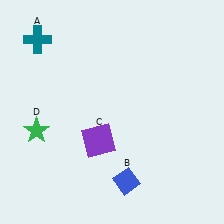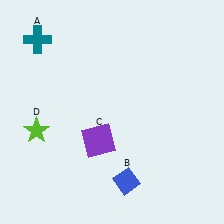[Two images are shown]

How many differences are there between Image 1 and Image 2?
There is 1 difference between the two images.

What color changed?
The star (D) changed from green in Image 1 to lime in Image 2.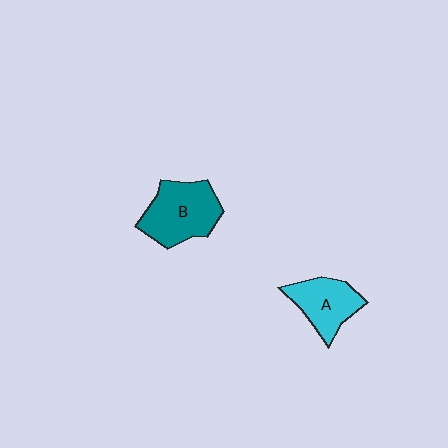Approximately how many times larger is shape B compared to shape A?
Approximately 1.3 times.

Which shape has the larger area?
Shape B (teal).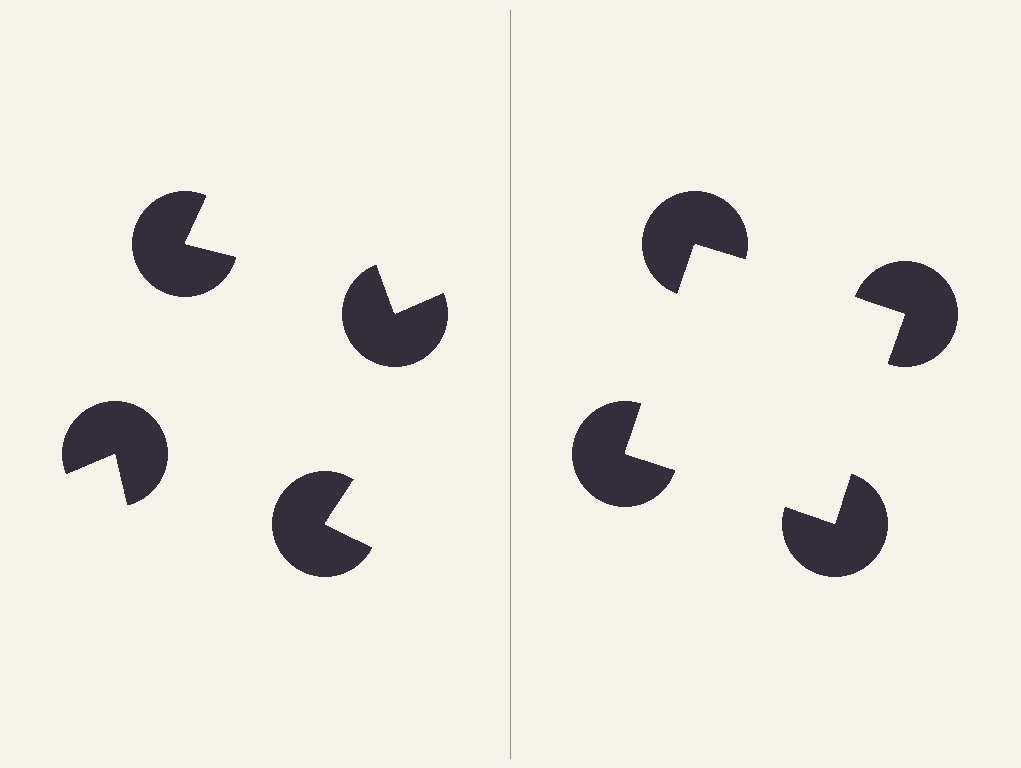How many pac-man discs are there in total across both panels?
8 — 4 on each side.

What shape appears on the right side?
An illusory square.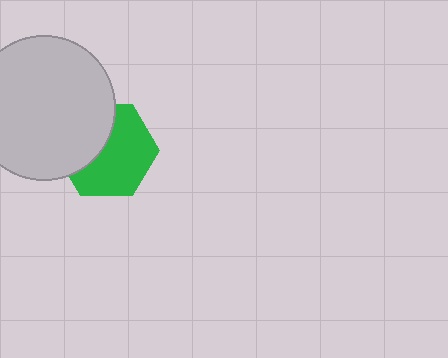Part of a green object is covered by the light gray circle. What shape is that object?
It is a hexagon.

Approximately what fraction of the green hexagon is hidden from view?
Roughly 39% of the green hexagon is hidden behind the light gray circle.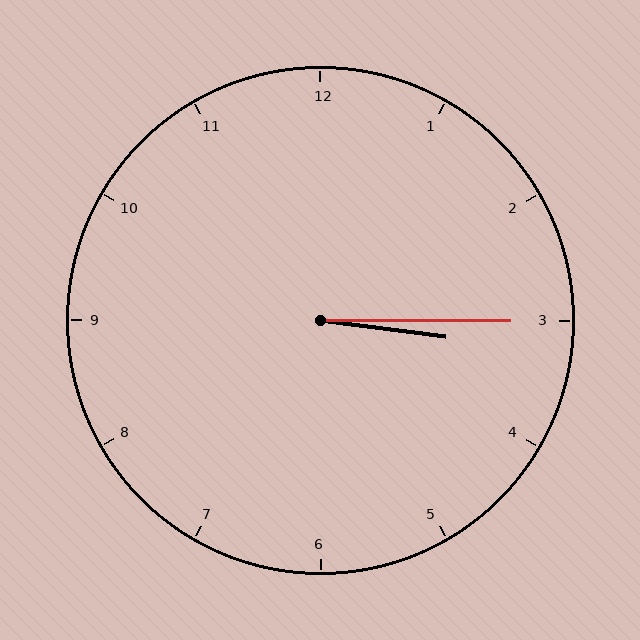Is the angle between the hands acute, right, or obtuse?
It is acute.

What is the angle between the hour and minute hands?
Approximately 8 degrees.